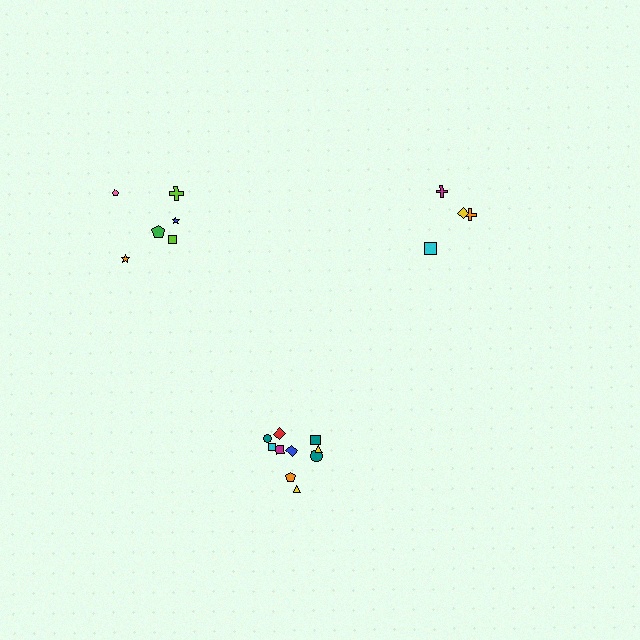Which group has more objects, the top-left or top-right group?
The top-left group.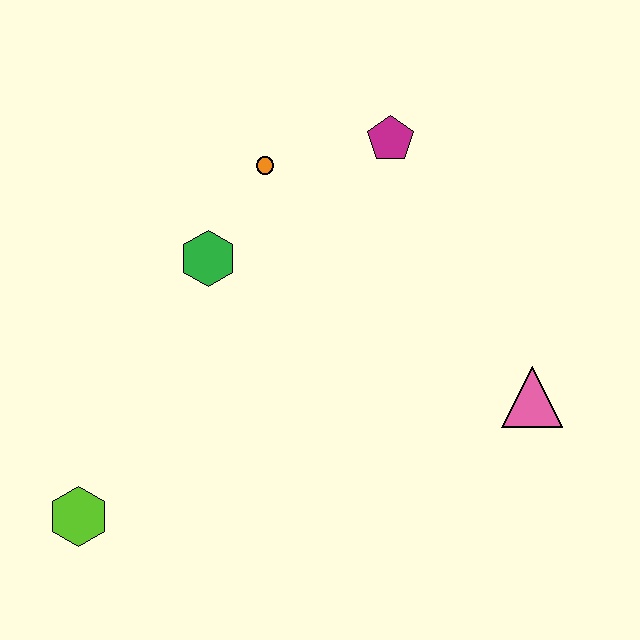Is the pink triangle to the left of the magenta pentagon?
No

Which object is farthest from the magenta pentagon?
The lime hexagon is farthest from the magenta pentagon.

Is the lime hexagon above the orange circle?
No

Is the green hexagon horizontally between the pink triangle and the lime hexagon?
Yes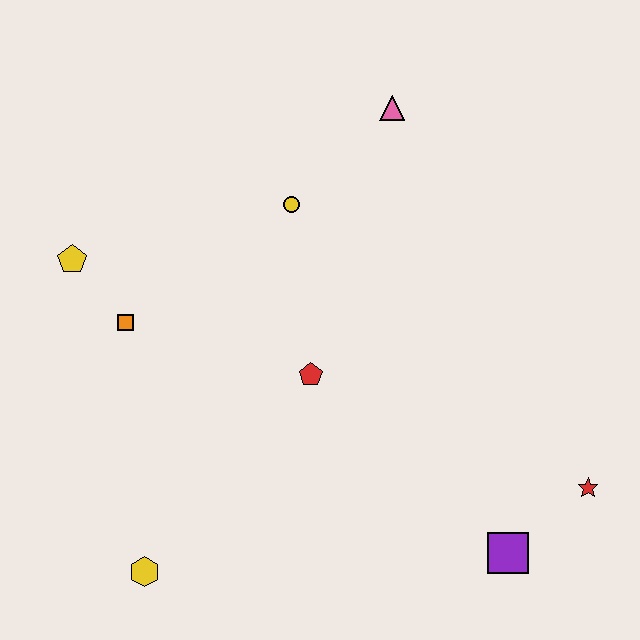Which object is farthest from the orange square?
The red star is farthest from the orange square.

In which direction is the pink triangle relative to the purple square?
The pink triangle is above the purple square.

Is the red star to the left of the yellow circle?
No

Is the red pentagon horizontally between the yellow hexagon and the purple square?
Yes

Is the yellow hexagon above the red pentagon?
No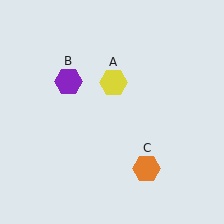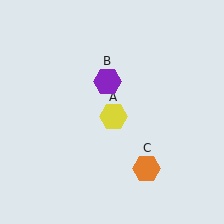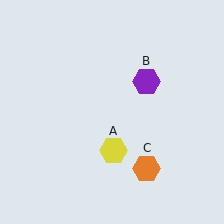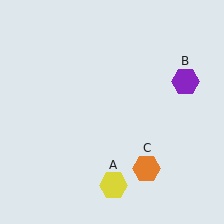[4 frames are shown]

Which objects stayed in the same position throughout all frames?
Orange hexagon (object C) remained stationary.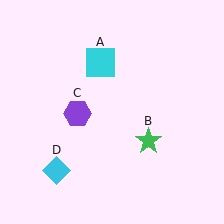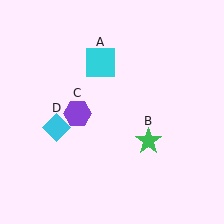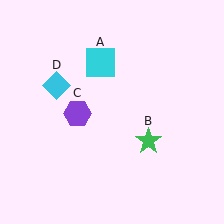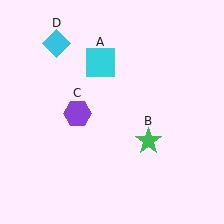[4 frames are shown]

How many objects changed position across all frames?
1 object changed position: cyan diamond (object D).